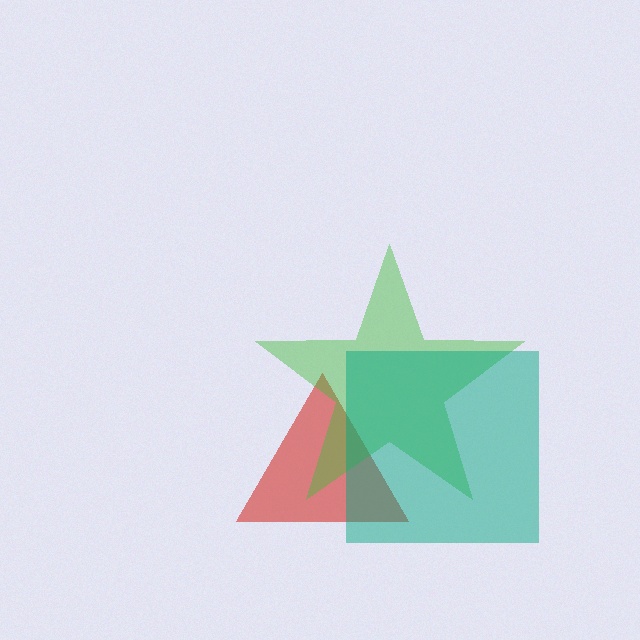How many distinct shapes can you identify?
There are 3 distinct shapes: a red triangle, a green star, a teal square.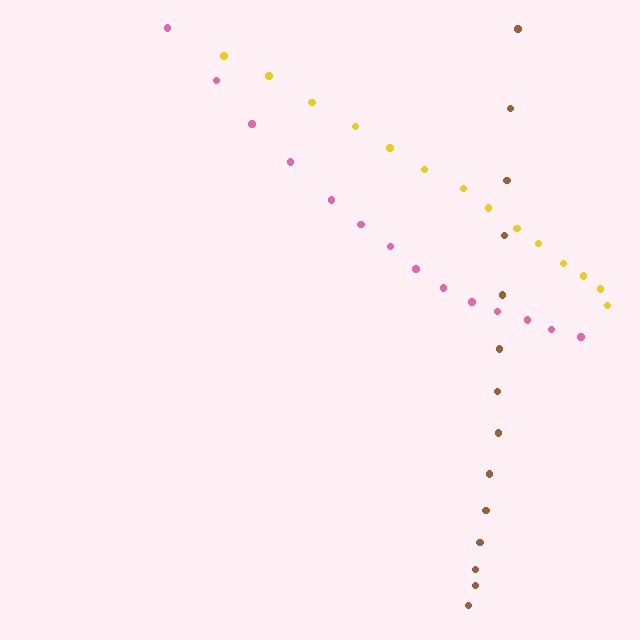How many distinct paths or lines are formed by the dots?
There are 3 distinct paths.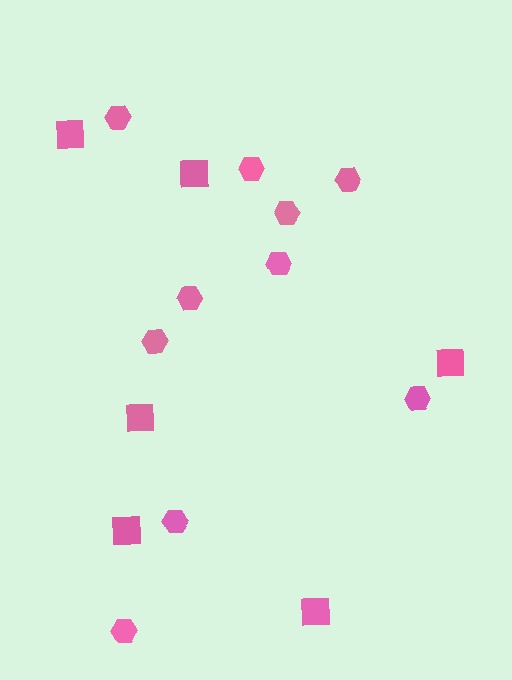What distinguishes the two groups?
There are 2 groups: one group of hexagons (10) and one group of squares (6).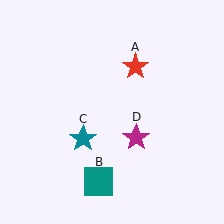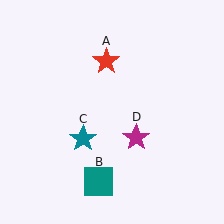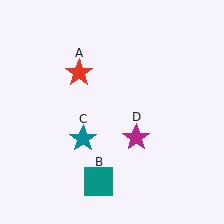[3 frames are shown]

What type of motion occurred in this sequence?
The red star (object A) rotated counterclockwise around the center of the scene.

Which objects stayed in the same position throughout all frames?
Teal square (object B) and teal star (object C) and magenta star (object D) remained stationary.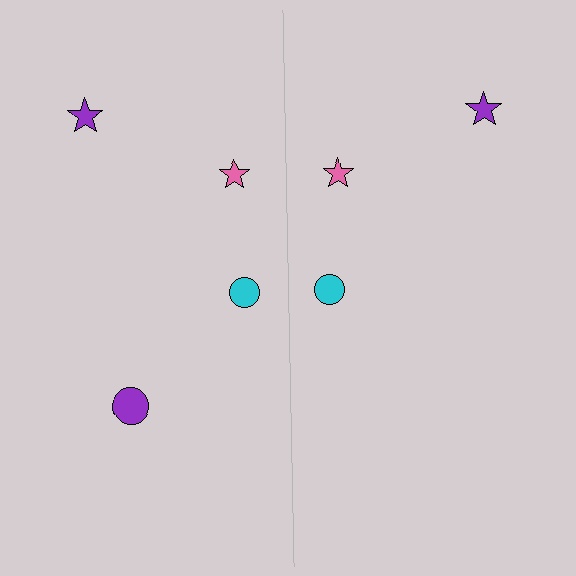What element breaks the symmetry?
A purple circle is missing from the right side.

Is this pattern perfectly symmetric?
No, the pattern is not perfectly symmetric. A purple circle is missing from the right side.